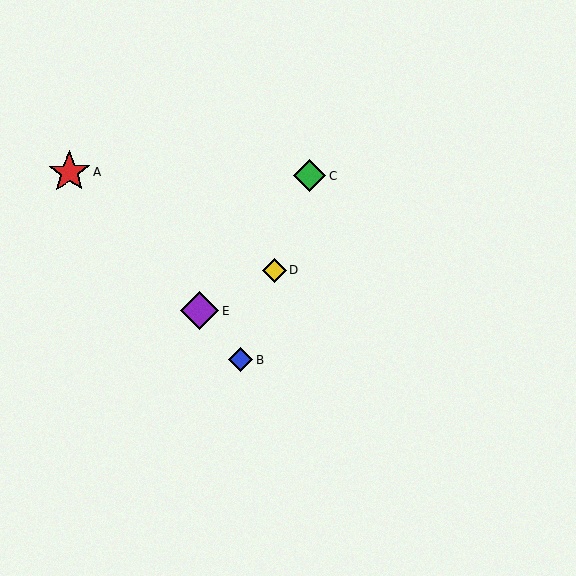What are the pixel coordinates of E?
Object E is at (200, 311).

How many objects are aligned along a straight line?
3 objects (B, C, D) are aligned along a straight line.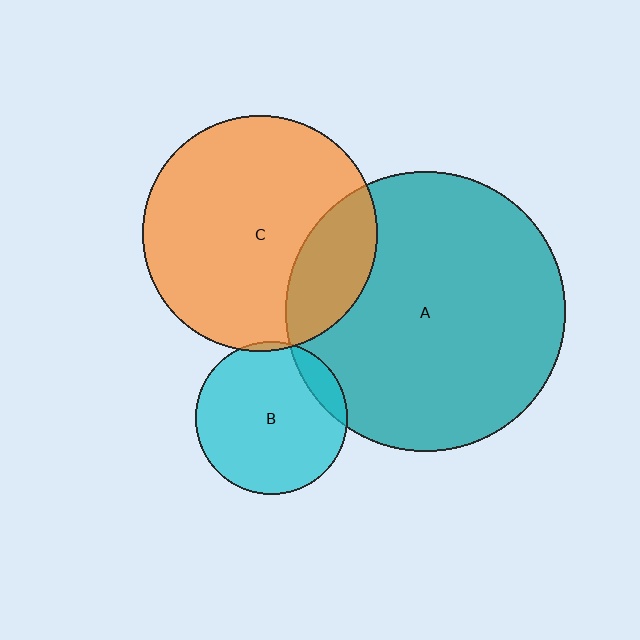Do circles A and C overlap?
Yes.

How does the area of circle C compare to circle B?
Approximately 2.4 times.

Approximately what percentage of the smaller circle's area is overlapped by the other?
Approximately 20%.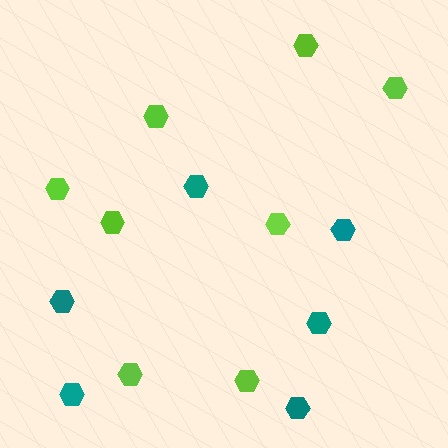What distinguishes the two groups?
There are 2 groups: one group of lime hexagons (8) and one group of teal hexagons (6).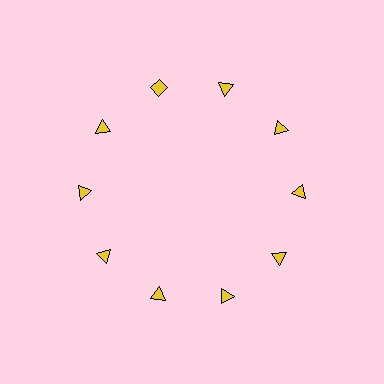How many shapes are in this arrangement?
There are 10 shapes arranged in a ring pattern.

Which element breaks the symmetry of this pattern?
The yellow diamond at roughly the 11 o'clock position breaks the symmetry. All other shapes are yellow triangles.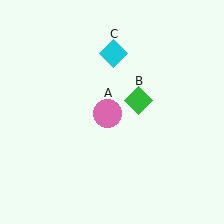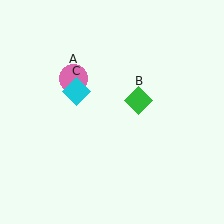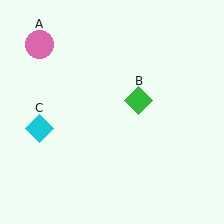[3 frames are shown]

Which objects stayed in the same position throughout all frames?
Green diamond (object B) remained stationary.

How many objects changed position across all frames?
2 objects changed position: pink circle (object A), cyan diamond (object C).